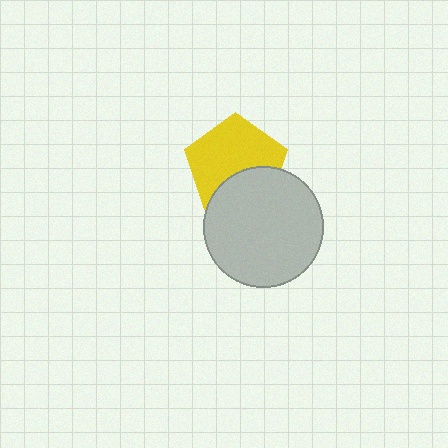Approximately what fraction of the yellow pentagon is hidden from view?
Roughly 34% of the yellow pentagon is hidden behind the light gray circle.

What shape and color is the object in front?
The object in front is a light gray circle.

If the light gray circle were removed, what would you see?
You would see the complete yellow pentagon.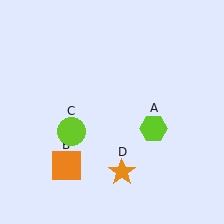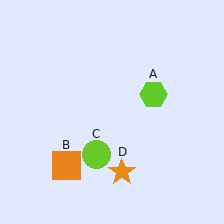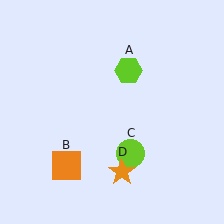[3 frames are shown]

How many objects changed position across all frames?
2 objects changed position: lime hexagon (object A), lime circle (object C).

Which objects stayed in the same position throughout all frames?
Orange square (object B) and orange star (object D) remained stationary.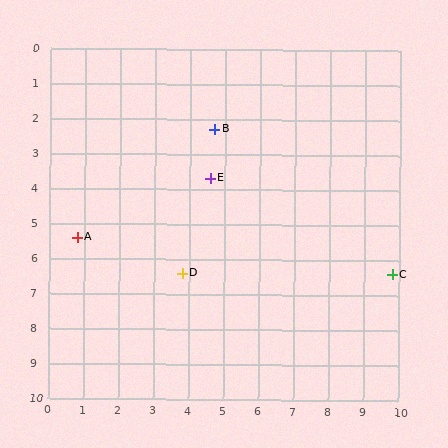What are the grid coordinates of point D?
Point D is at approximately (3.8, 6.4).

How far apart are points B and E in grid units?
Points B and E are about 1.4 grid units apart.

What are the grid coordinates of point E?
Point E is at approximately (4.6, 3.7).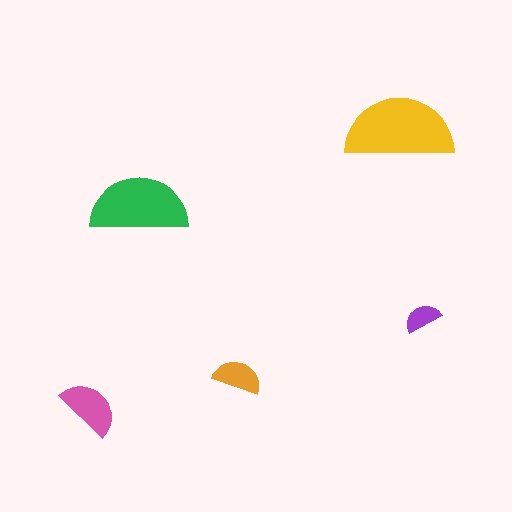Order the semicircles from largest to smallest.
the yellow one, the green one, the pink one, the orange one, the purple one.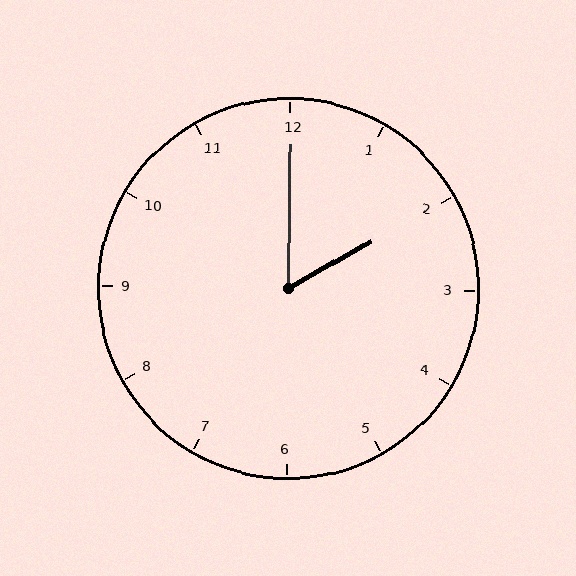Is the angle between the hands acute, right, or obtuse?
It is acute.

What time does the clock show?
2:00.